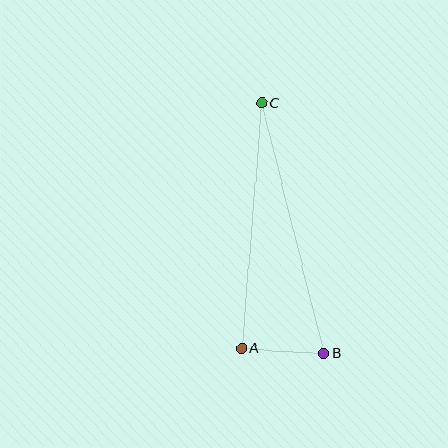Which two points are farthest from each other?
Points B and C are farthest from each other.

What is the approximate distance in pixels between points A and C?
The distance between A and C is approximately 247 pixels.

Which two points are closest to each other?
Points A and B are closest to each other.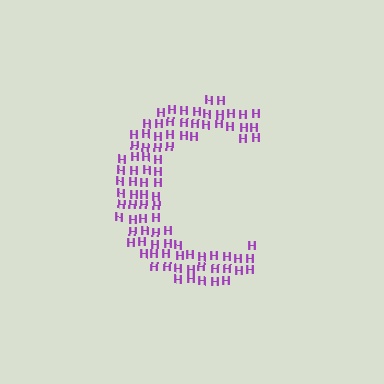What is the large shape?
The large shape is the letter C.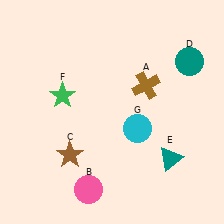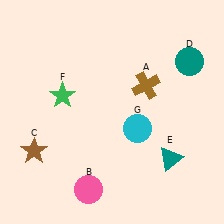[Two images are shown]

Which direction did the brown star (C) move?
The brown star (C) moved left.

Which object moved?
The brown star (C) moved left.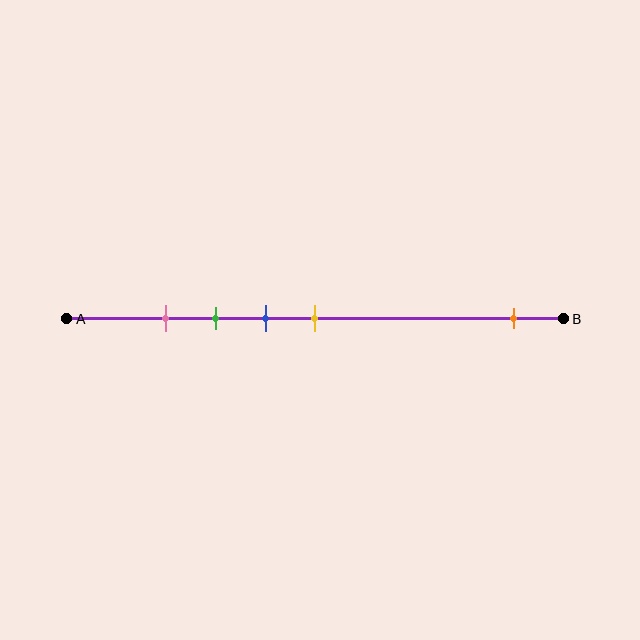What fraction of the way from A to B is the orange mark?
The orange mark is approximately 90% (0.9) of the way from A to B.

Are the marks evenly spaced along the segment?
No, the marks are not evenly spaced.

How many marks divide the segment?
There are 5 marks dividing the segment.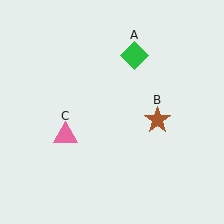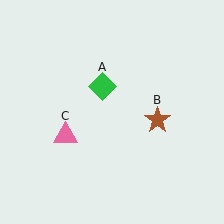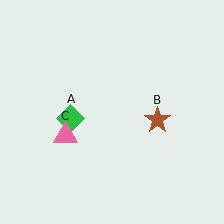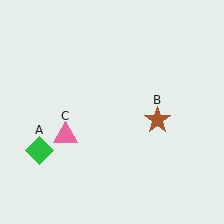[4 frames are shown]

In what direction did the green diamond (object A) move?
The green diamond (object A) moved down and to the left.